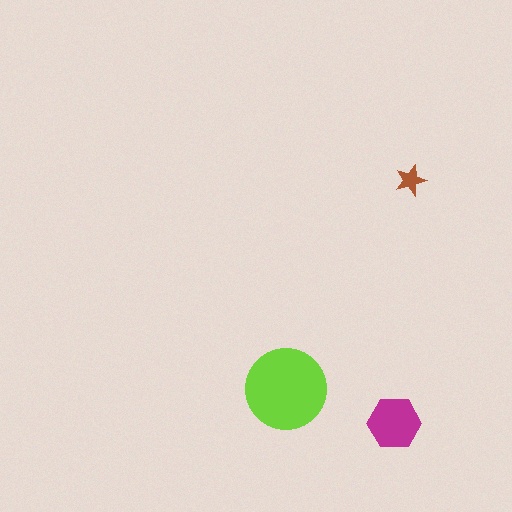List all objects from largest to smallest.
The lime circle, the magenta hexagon, the brown star.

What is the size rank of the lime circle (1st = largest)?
1st.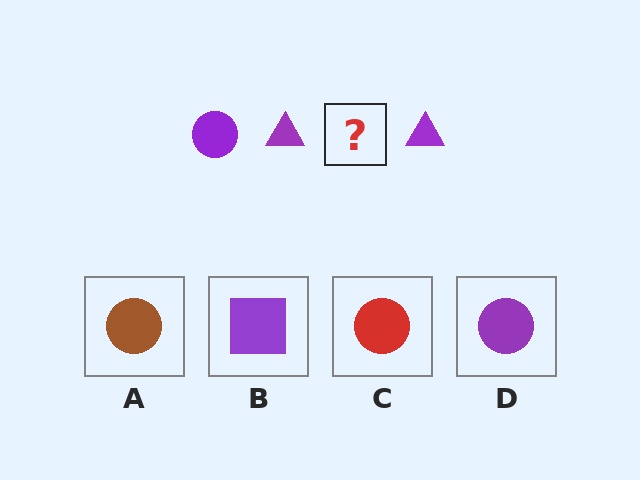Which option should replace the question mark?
Option D.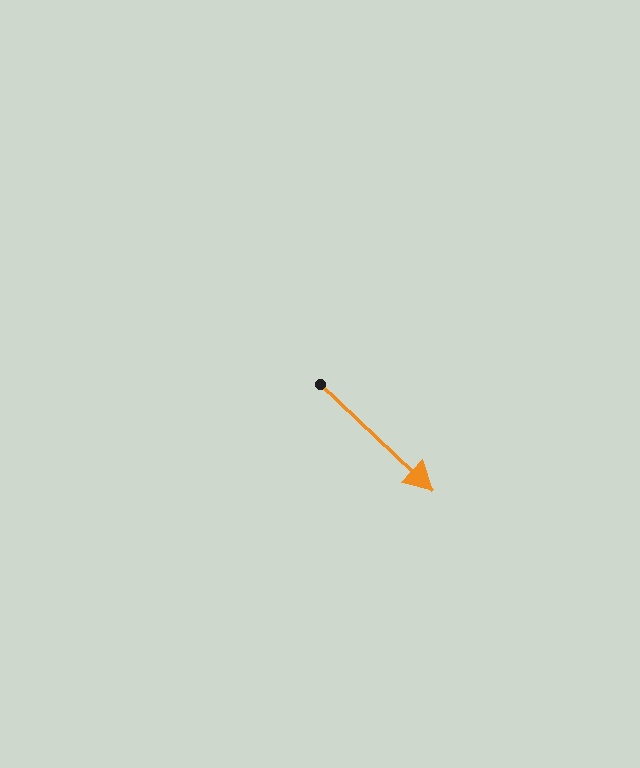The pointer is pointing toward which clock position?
Roughly 4 o'clock.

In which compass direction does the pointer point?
Southeast.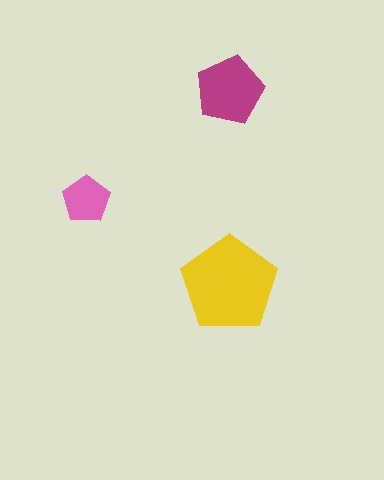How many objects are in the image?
There are 3 objects in the image.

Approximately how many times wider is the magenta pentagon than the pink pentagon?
About 1.5 times wider.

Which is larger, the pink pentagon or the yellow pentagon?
The yellow one.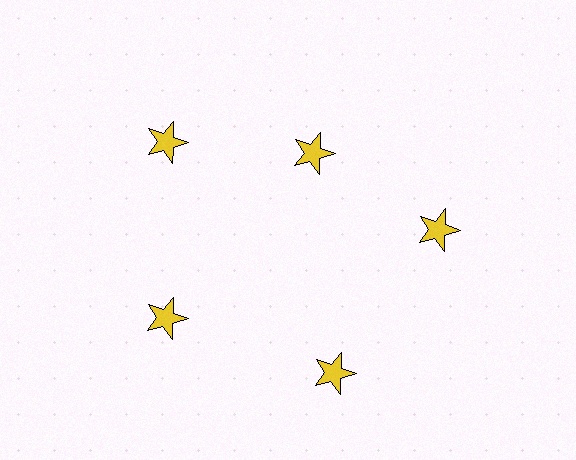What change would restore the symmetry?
The symmetry would be restored by moving it outward, back onto the ring so that all 5 stars sit at equal angles and equal distance from the center.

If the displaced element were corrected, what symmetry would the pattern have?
It would have 5-fold rotational symmetry — the pattern would map onto itself every 72 degrees.